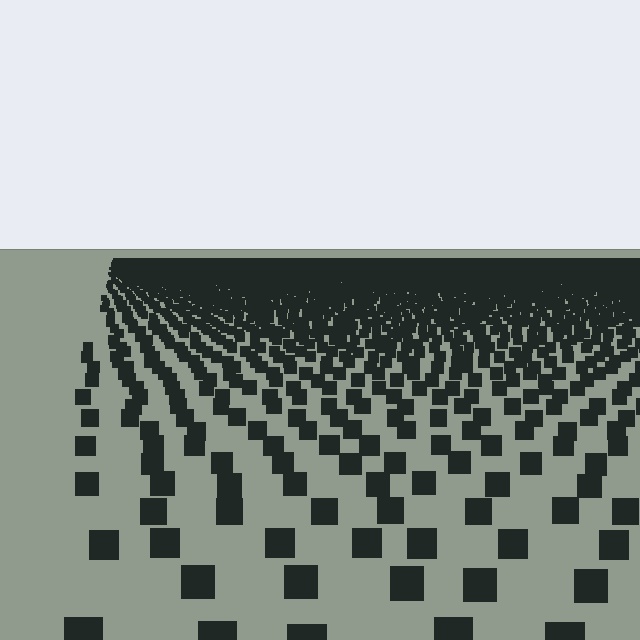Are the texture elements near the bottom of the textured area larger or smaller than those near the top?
Larger. Near the bottom, elements are closer to the viewer and appear at a bigger on-screen size.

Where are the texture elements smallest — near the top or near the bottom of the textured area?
Near the top.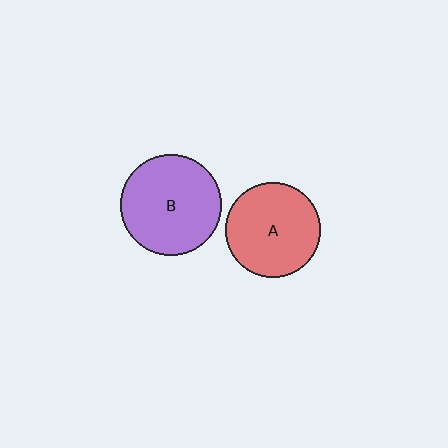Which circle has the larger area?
Circle B (purple).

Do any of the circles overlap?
No, none of the circles overlap.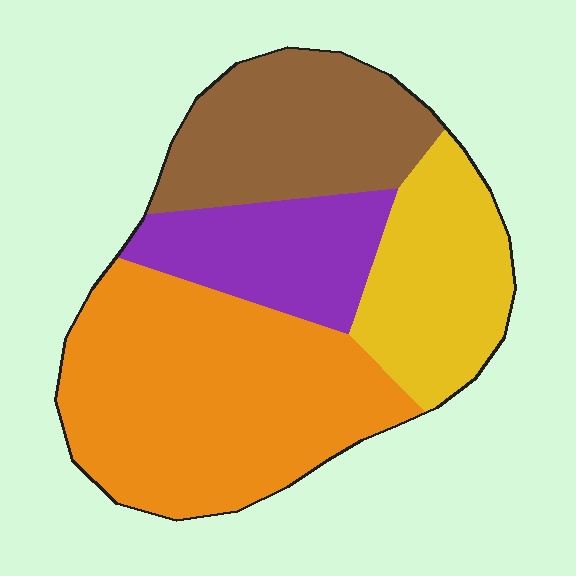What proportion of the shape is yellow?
Yellow covers roughly 20% of the shape.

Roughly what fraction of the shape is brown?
Brown takes up about one quarter (1/4) of the shape.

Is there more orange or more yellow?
Orange.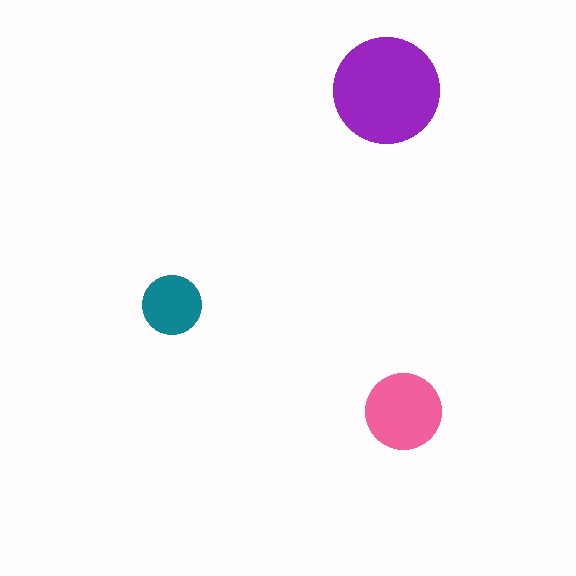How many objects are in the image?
There are 3 objects in the image.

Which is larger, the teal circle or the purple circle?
The purple one.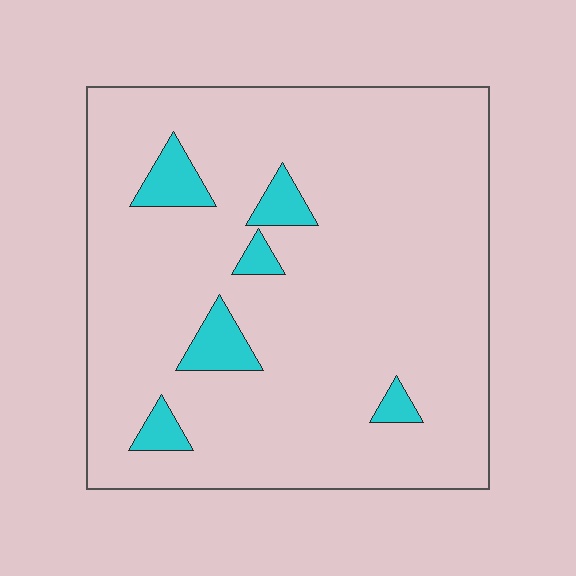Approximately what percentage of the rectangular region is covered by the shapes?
Approximately 10%.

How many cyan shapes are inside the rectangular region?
6.